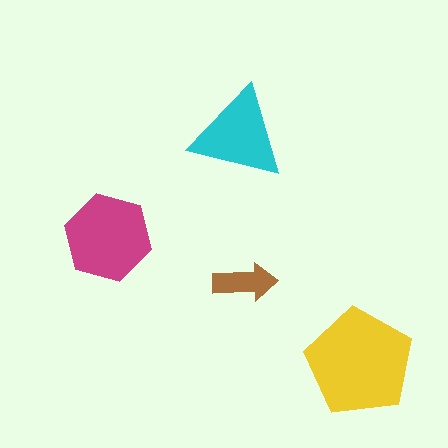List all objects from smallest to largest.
The brown arrow, the cyan triangle, the magenta hexagon, the yellow pentagon.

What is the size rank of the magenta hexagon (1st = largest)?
2nd.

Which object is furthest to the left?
The magenta hexagon is leftmost.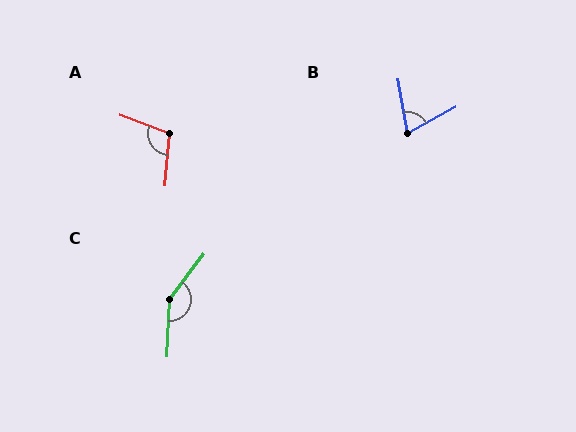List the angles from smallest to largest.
B (71°), A (106°), C (145°).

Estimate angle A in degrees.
Approximately 106 degrees.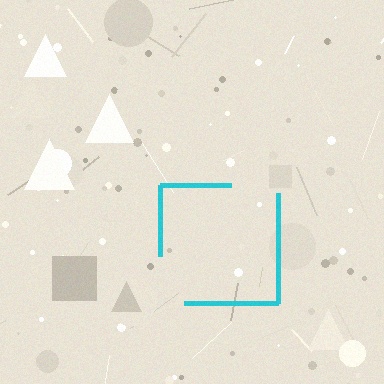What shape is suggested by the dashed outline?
The dashed outline suggests a square.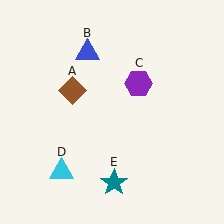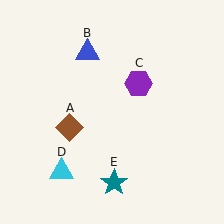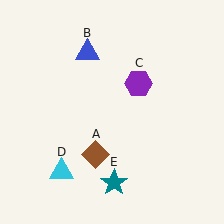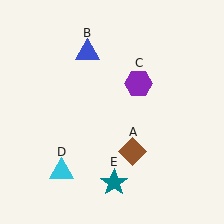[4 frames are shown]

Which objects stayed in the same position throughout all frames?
Blue triangle (object B) and purple hexagon (object C) and cyan triangle (object D) and teal star (object E) remained stationary.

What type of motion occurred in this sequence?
The brown diamond (object A) rotated counterclockwise around the center of the scene.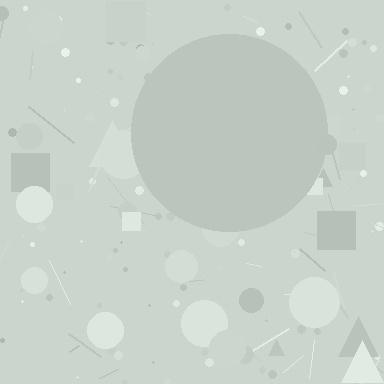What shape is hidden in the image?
A circle is hidden in the image.